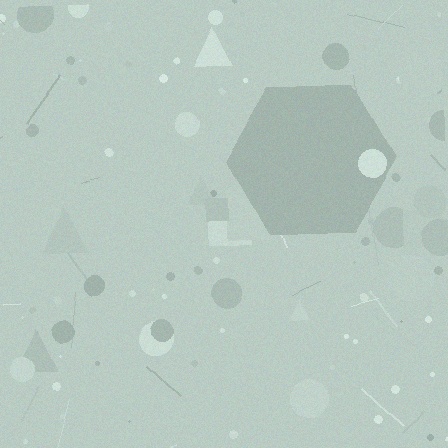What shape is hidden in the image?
A hexagon is hidden in the image.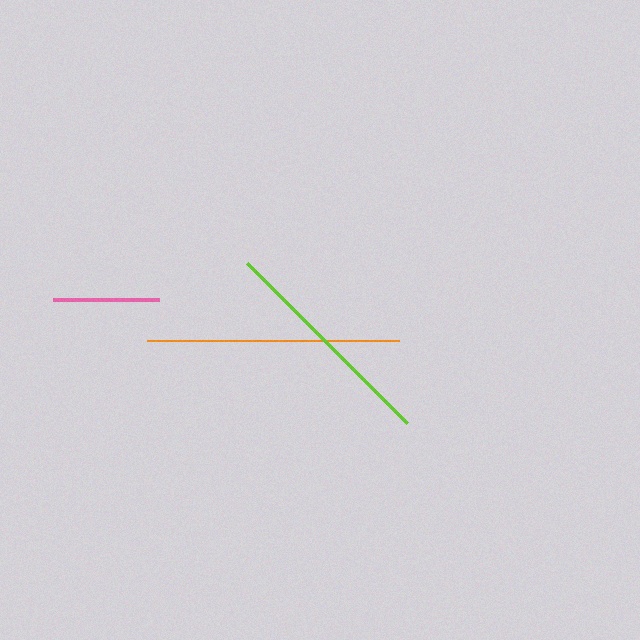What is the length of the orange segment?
The orange segment is approximately 252 pixels long.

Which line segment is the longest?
The orange line is the longest at approximately 252 pixels.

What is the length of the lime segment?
The lime segment is approximately 226 pixels long.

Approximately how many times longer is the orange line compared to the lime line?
The orange line is approximately 1.1 times the length of the lime line.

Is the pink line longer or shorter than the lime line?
The lime line is longer than the pink line.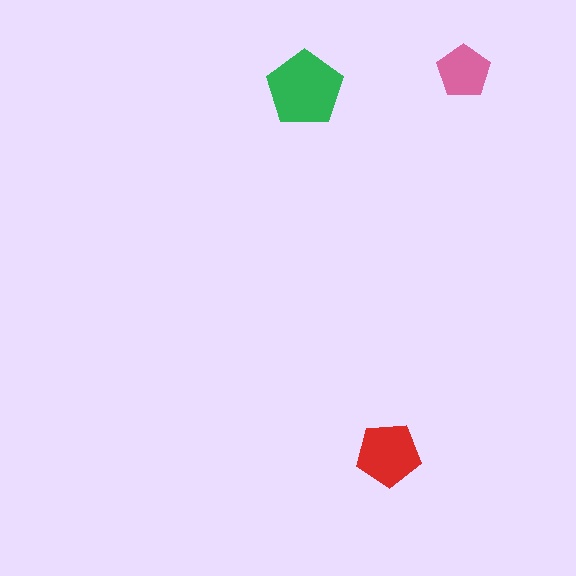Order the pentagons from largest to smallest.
the green one, the red one, the pink one.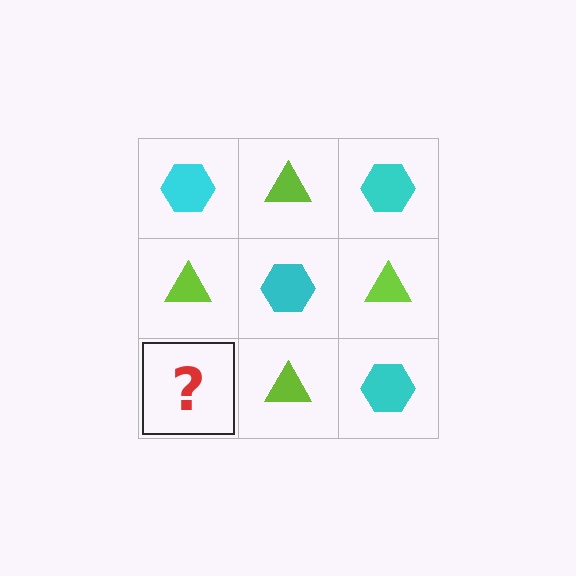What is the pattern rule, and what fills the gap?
The rule is that it alternates cyan hexagon and lime triangle in a checkerboard pattern. The gap should be filled with a cyan hexagon.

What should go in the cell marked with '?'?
The missing cell should contain a cyan hexagon.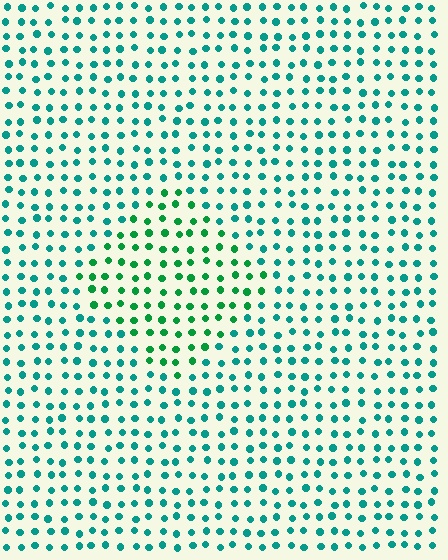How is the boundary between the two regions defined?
The boundary is defined purely by a slight shift in hue (about 33 degrees). Spacing, size, and orientation are identical on both sides.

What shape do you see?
I see a diamond.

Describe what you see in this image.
The image is filled with small teal elements in a uniform arrangement. A diamond-shaped region is visible where the elements are tinted to a slightly different hue, forming a subtle color boundary.